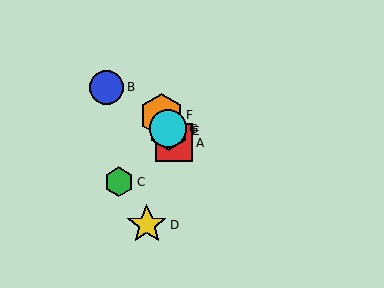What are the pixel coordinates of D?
Object D is at (147, 225).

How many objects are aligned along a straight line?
4 objects (A, E, F, G) are aligned along a straight line.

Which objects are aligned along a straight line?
Objects A, E, F, G are aligned along a straight line.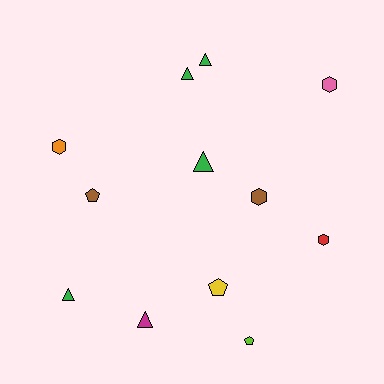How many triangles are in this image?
There are 5 triangles.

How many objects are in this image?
There are 12 objects.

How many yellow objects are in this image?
There is 1 yellow object.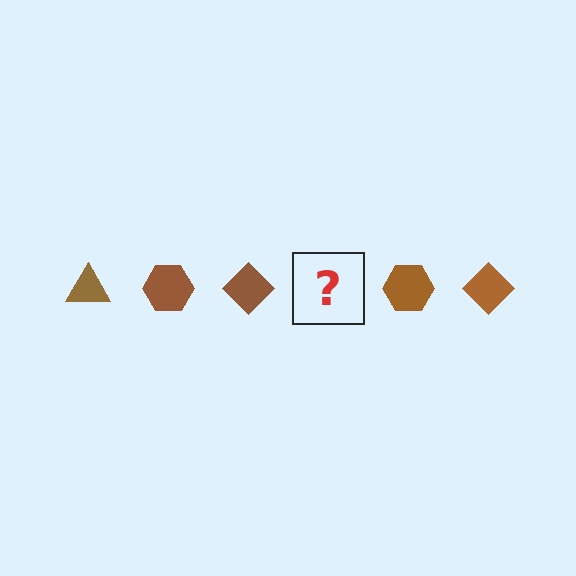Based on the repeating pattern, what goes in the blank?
The blank should be a brown triangle.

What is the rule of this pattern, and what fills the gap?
The rule is that the pattern cycles through triangle, hexagon, diamond shapes in brown. The gap should be filled with a brown triangle.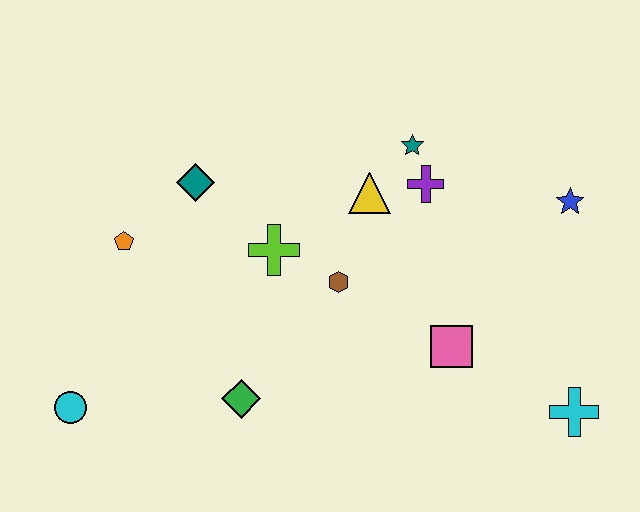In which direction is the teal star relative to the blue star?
The teal star is to the left of the blue star.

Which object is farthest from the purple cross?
The cyan circle is farthest from the purple cross.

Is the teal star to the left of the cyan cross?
Yes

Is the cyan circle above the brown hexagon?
No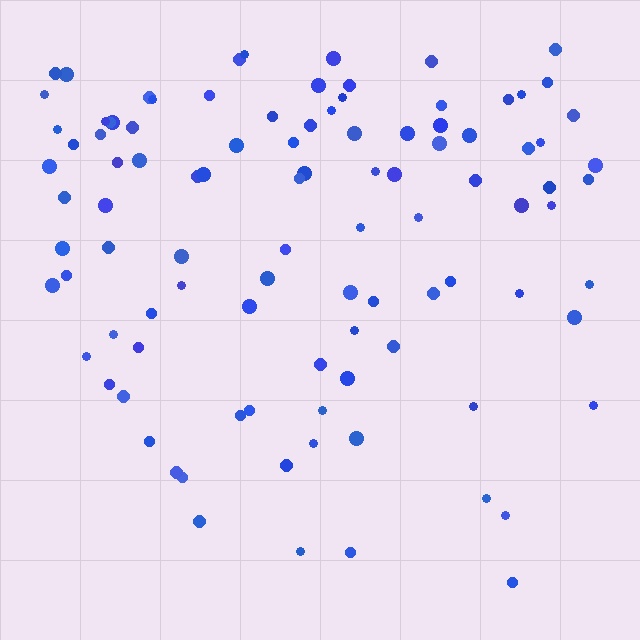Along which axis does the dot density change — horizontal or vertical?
Vertical.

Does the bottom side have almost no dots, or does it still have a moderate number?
Still a moderate number, just noticeably fewer than the top.